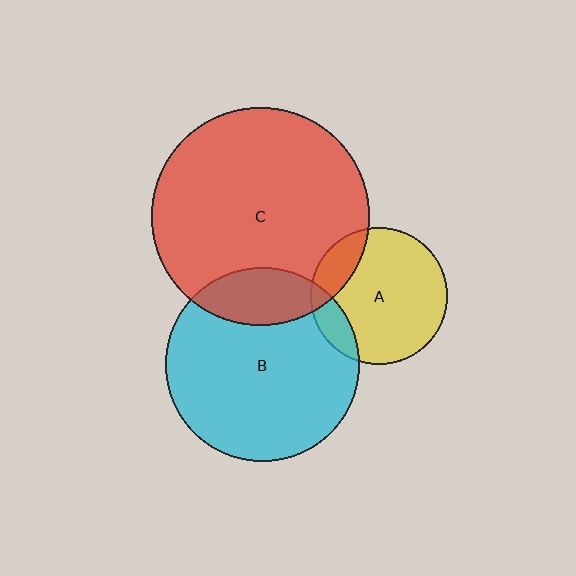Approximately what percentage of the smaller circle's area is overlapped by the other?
Approximately 15%.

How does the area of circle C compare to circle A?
Approximately 2.6 times.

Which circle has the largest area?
Circle C (red).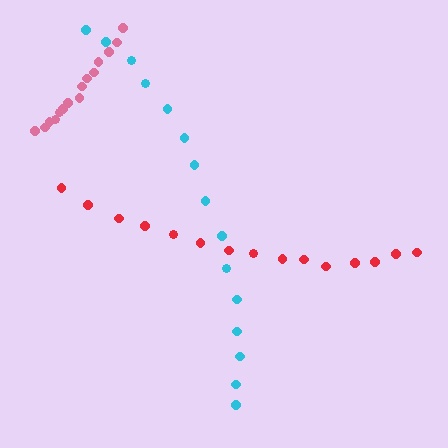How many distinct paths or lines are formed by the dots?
There are 3 distinct paths.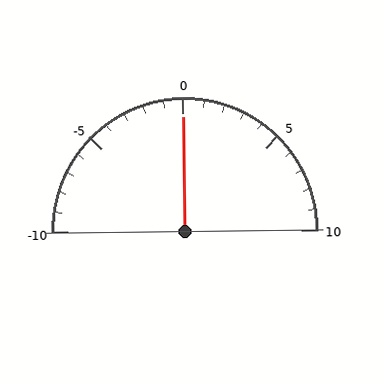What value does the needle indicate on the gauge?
The needle indicates approximately 0.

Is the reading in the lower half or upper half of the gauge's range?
The reading is in the upper half of the range (-10 to 10).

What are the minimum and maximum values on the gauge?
The gauge ranges from -10 to 10.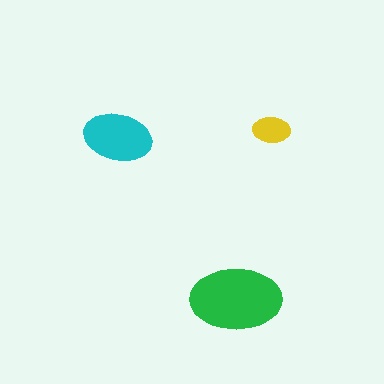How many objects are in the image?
There are 3 objects in the image.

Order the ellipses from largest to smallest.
the green one, the cyan one, the yellow one.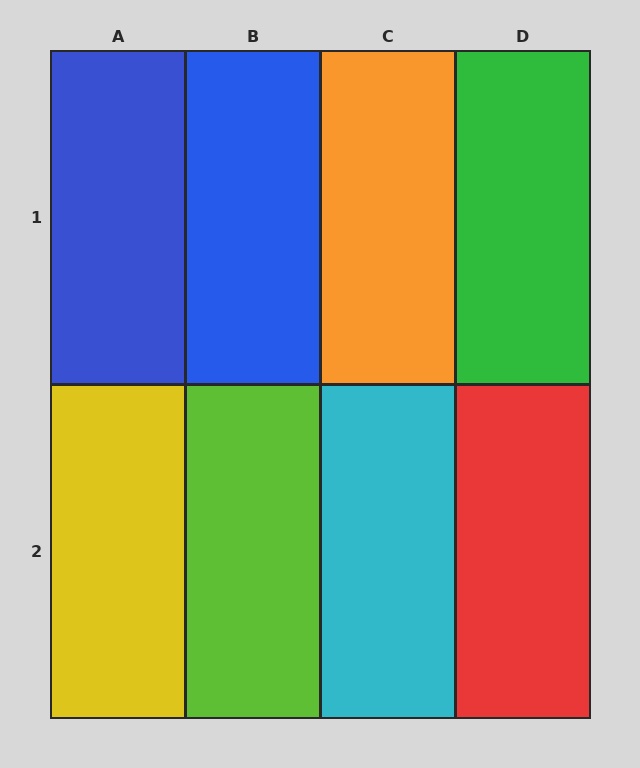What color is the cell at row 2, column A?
Yellow.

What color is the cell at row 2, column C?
Cyan.